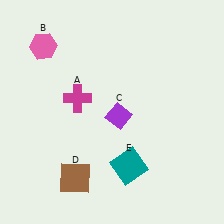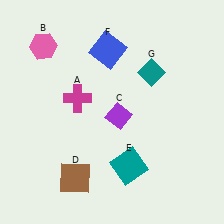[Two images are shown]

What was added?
A blue square (F), a teal diamond (G) were added in Image 2.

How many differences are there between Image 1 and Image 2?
There are 2 differences between the two images.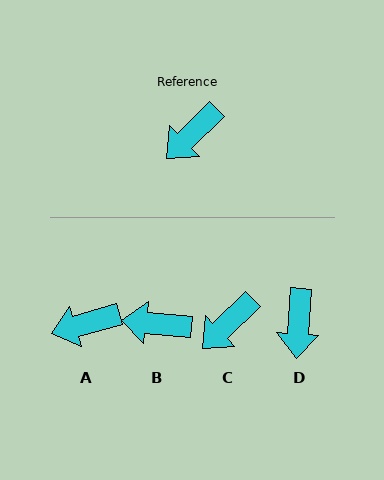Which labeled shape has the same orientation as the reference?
C.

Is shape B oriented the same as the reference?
No, it is off by about 50 degrees.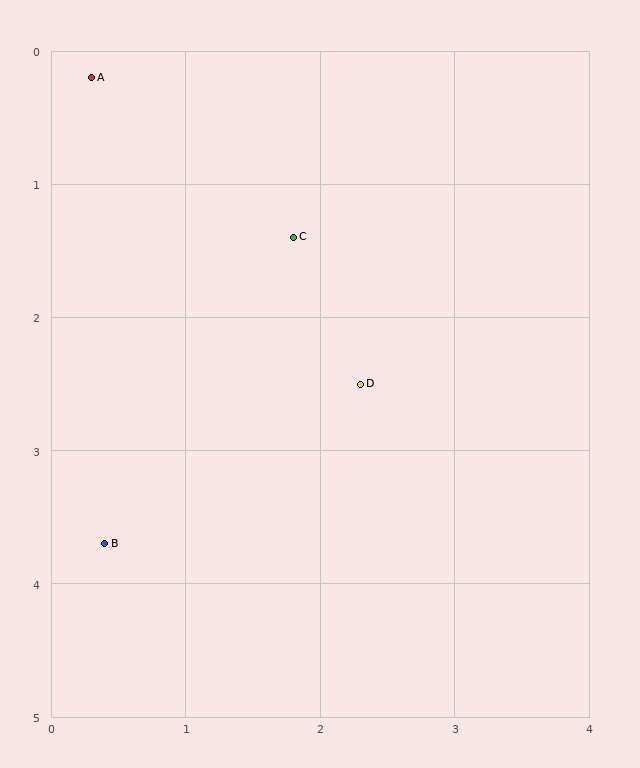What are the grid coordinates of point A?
Point A is at approximately (0.3, 0.2).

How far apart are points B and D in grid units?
Points B and D are about 2.2 grid units apart.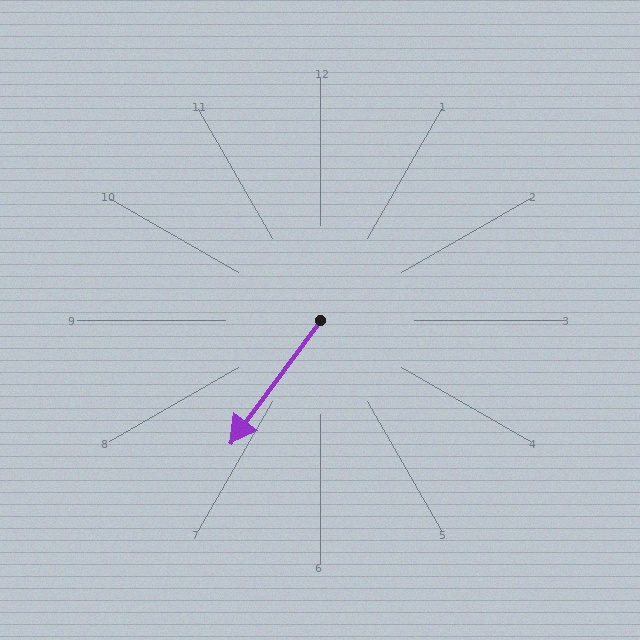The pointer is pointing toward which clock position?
Roughly 7 o'clock.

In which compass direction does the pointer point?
Southwest.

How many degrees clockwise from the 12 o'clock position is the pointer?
Approximately 216 degrees.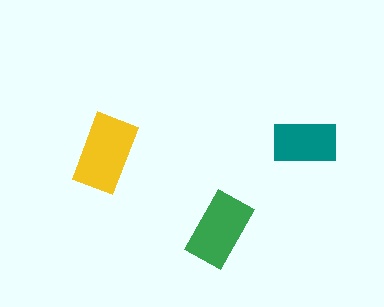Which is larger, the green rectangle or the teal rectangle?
The green one.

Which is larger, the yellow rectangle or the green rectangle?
The yellow one.